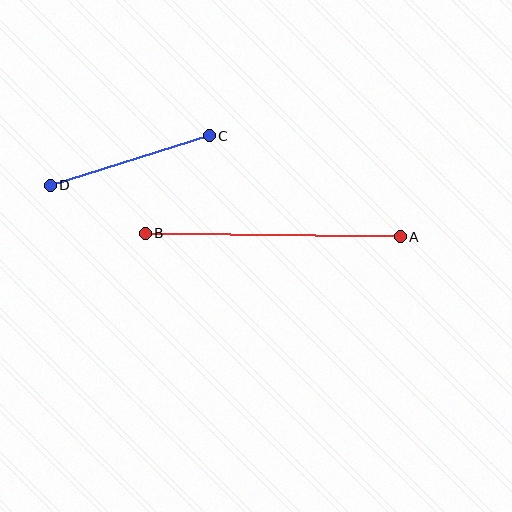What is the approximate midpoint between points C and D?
The midpoint is at approximately (130, 161) pixels.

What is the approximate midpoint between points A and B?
The midpoint is at approximately (273, 235) pixels.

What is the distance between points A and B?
The distance is approximately 255 pixels.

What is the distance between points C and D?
The distance is approximately 166 pixels.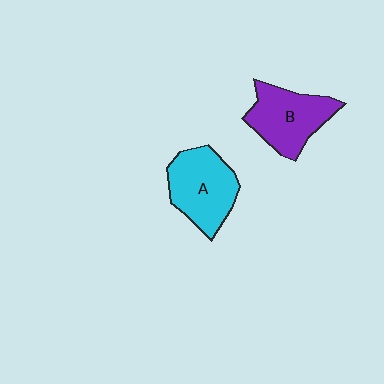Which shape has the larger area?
Shape A (cyan).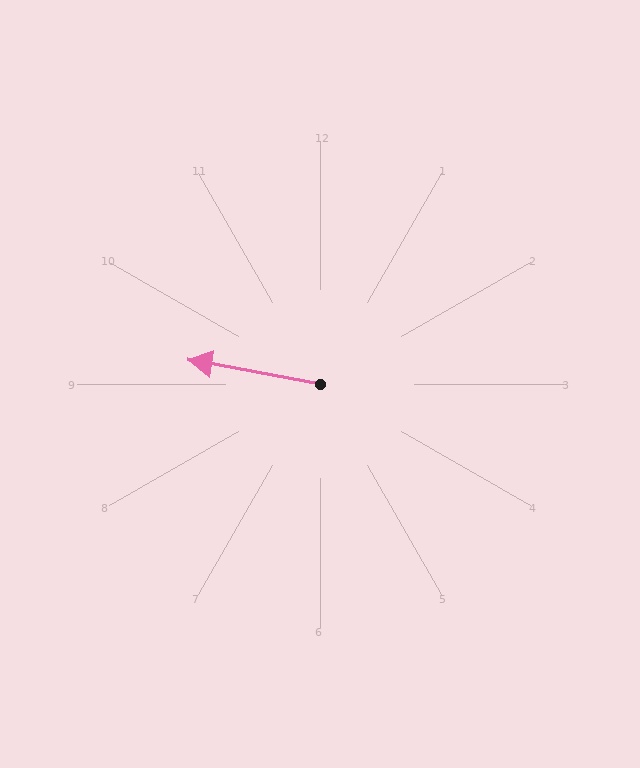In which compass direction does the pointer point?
West.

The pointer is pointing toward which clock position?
Roughly 9 o'clock.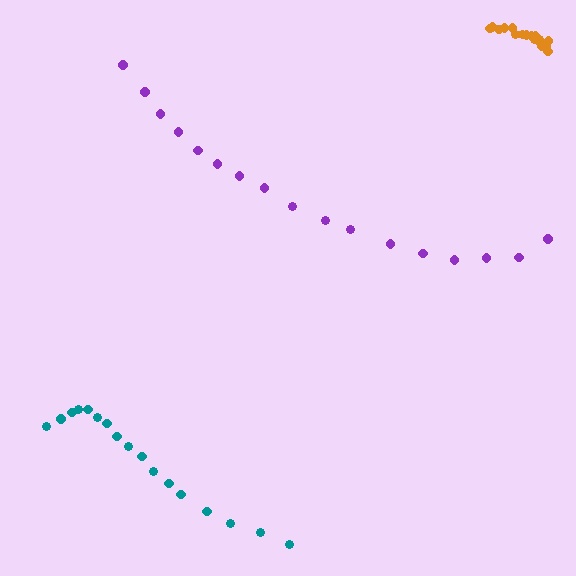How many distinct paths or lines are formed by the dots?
There are 3 distinct paths.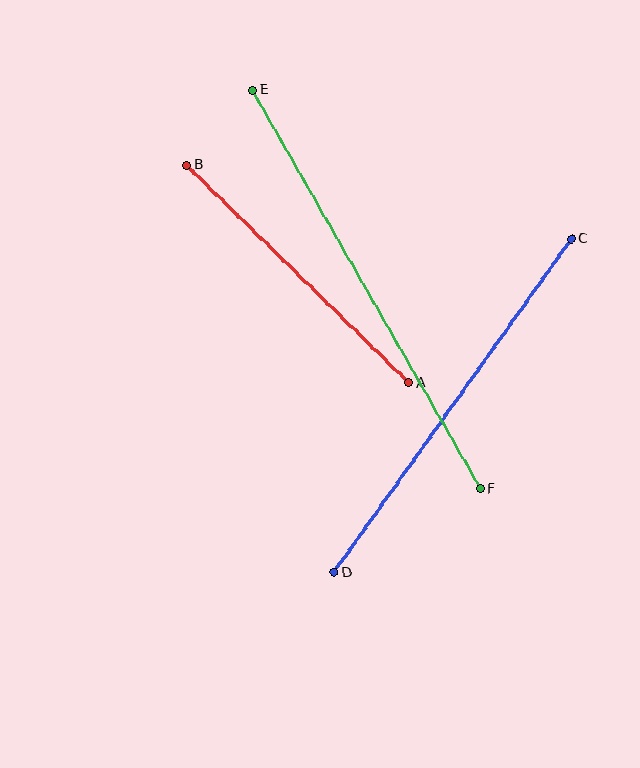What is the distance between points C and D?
The distance is approximately 409 pixels.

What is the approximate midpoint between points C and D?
The midpoint is at approximately (453, 406) pixels.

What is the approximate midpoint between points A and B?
The midpoint is at approximately (298, 274) pixels.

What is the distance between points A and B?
The distance is approximately 311 pixels.